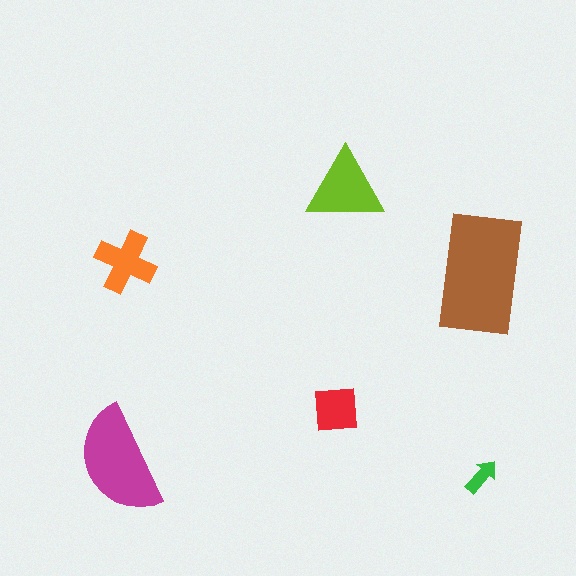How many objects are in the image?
There are 6 objects in the image.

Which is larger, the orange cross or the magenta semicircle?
The magenta semicircle.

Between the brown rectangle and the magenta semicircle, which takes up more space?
The brown rectangle.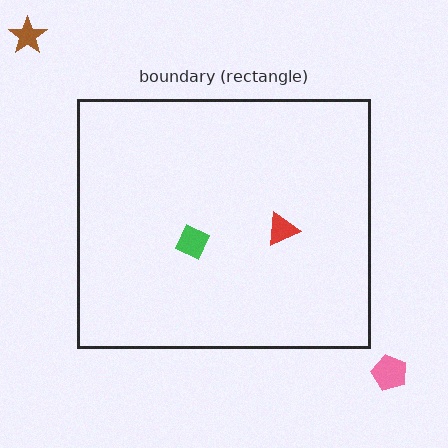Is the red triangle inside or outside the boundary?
Inside.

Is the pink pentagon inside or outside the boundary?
Outside.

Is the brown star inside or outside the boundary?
Outside.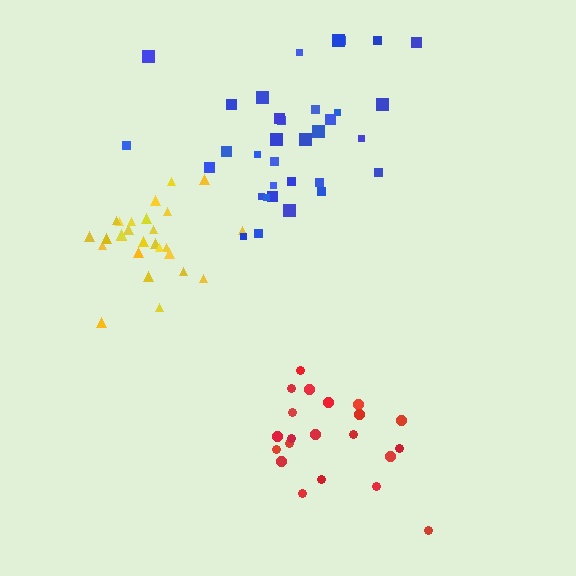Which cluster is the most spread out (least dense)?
Red.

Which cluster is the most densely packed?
Yellow.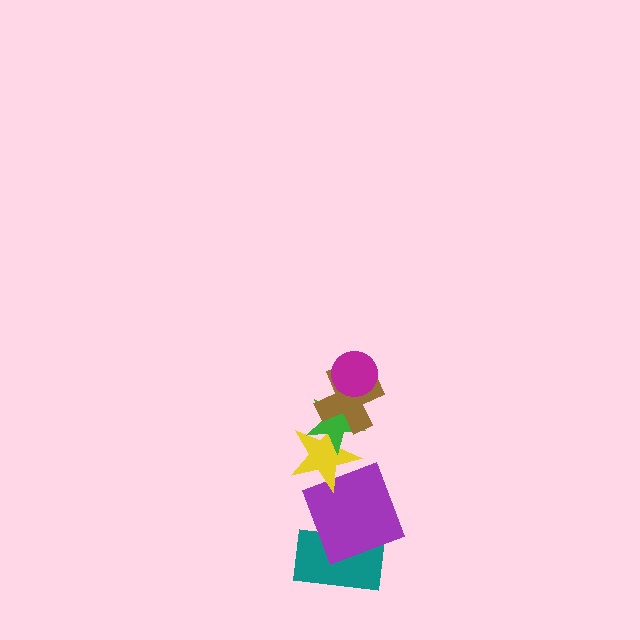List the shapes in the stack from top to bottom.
From top to bottom: the magenta circle, the brown cross, the green star, the yellow star, the purple square, the teal rectangle.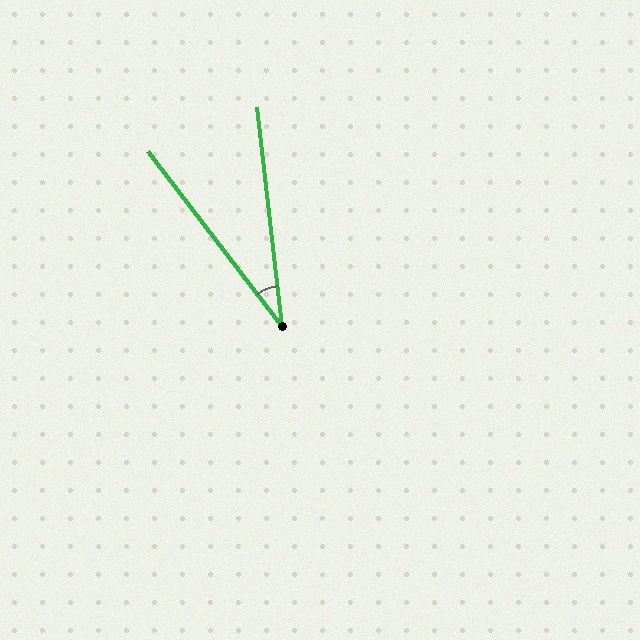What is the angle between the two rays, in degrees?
Approximately 31 degrees.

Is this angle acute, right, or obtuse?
It is acute.